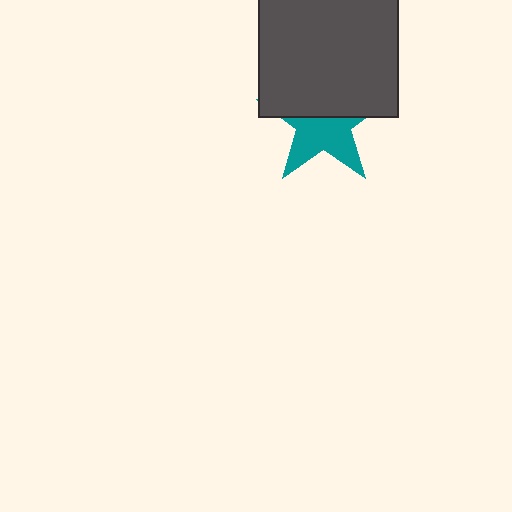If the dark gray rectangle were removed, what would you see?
You would see the complete teal star.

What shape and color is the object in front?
The object in front is a dark gray rectangle.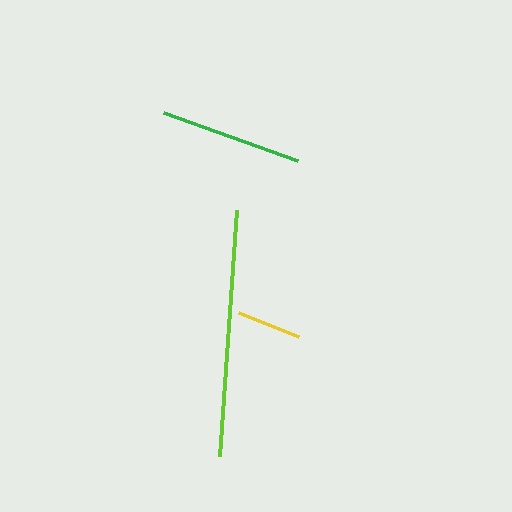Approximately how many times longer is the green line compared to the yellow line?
The green line is approximately 2.2 times the length of the yellow line.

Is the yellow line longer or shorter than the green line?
The green line is longer than the yellow line.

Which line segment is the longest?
The lime line is the longest at approximately 246 pixels.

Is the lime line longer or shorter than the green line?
The lime line is longer than the green line.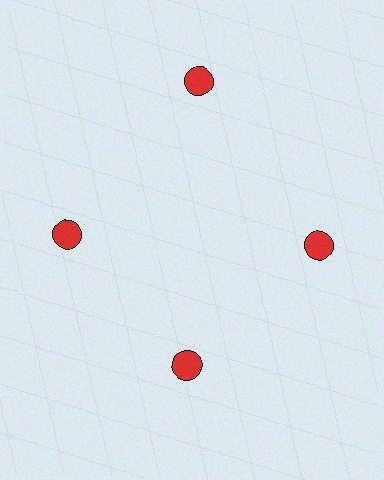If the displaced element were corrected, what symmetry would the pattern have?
It would have 4-fold rotational symmetry — the pattern would map onto itself every 90 degrees.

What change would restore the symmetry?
The symmetry would be restored by moving it inward, back onto the ring so that all 4 circles sit at equal angles and equal distance from the center.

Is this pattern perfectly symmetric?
No. The 4 red circles are arranged in a ring, but one element near the 12 o'clock position is pushed outward from the center, breaking the 4-fold rotational symmetry.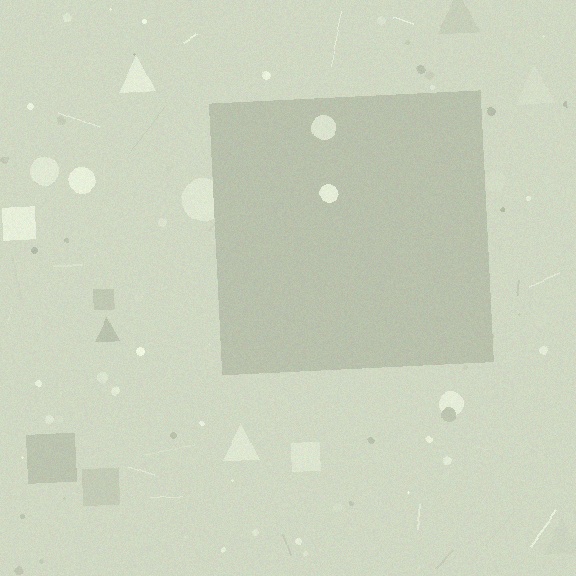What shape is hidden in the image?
A square is hidden in the image.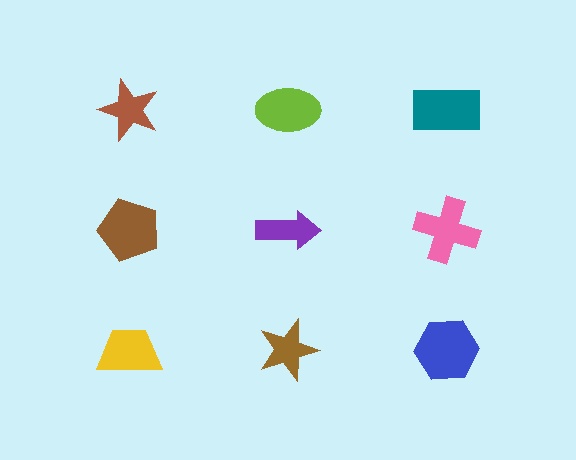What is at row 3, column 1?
A yellow trapezoid.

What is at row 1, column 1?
A brown star.